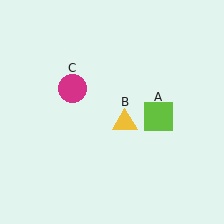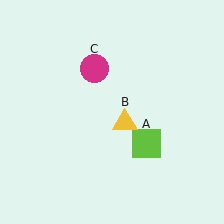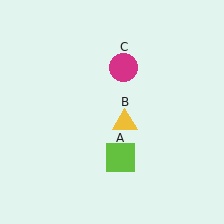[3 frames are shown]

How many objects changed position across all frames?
2 objects changed position: lime square (object A), magenta circle (object C).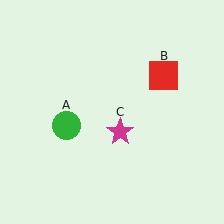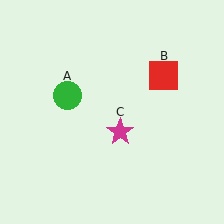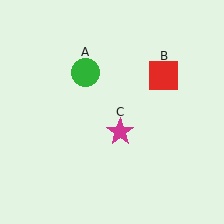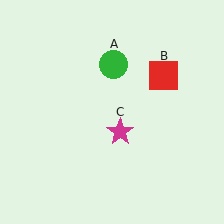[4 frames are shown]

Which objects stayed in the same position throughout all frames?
Red square (object B) and magenta star (object C) remained stationary.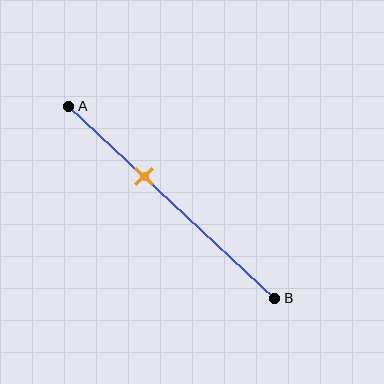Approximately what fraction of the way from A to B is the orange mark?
The orange mark is approximately 35% of the way from A to B.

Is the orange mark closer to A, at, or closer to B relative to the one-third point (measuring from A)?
The orange mark is closer to point B than the one-third point of segment AB.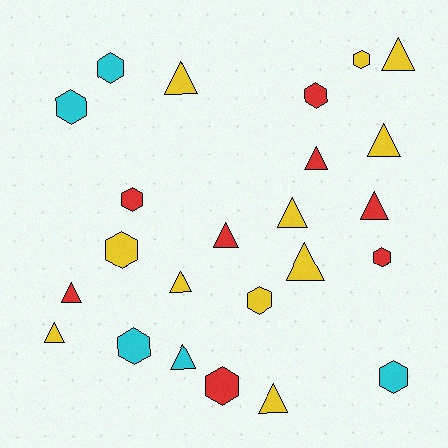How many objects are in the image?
There are 24 objects.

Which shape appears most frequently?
Triangle, with 13 objects.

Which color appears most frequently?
Yellow, with 11 objects.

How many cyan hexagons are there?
There are 4 cyan hexagons.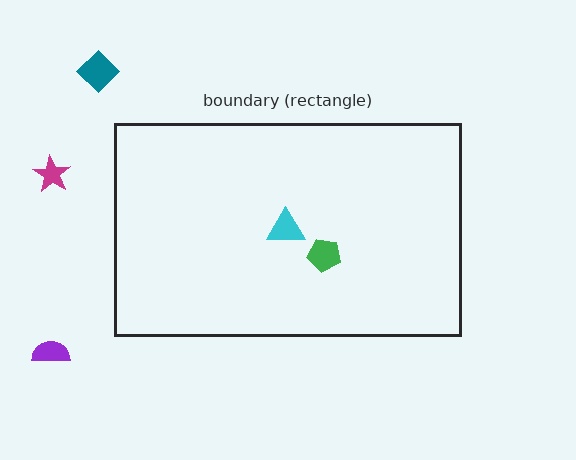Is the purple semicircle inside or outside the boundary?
Outside.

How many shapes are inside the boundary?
2 inside, 3 outside.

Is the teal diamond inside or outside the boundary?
Outside.